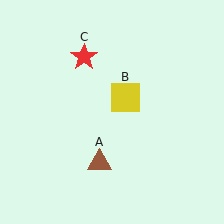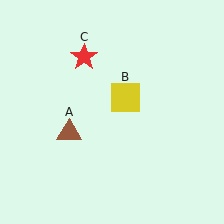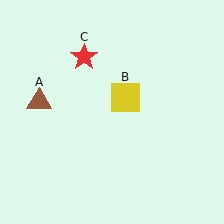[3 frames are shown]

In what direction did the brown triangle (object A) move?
The brown triangle (object A) moved up and to the left.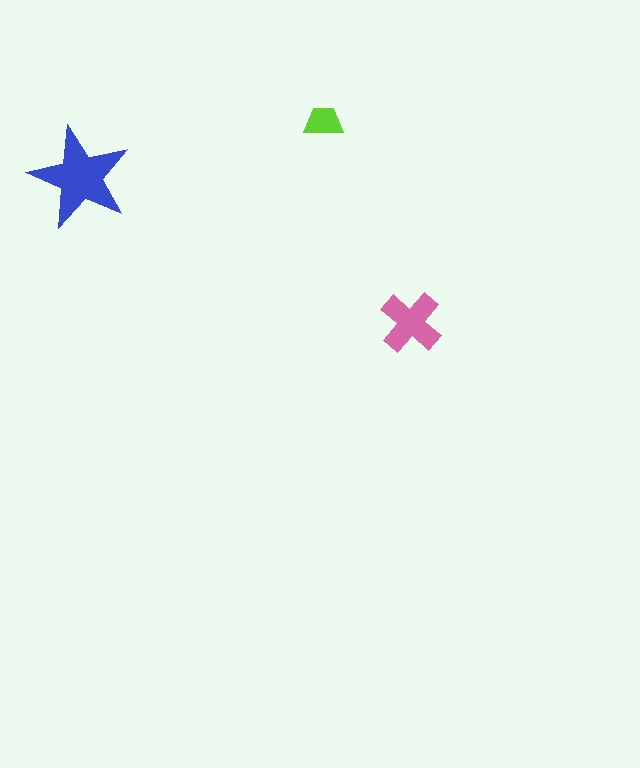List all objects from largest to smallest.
The blue star, the pink cross, the lime trapezoid.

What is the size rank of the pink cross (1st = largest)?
2nd.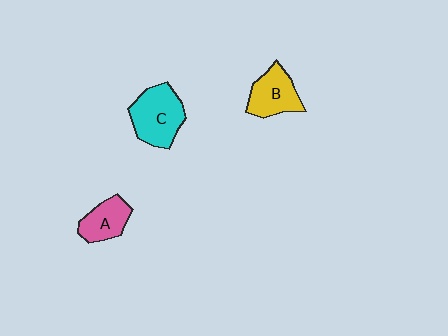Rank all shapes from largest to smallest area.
From largest to smallest: C (cyan), B (yellow), A (pink).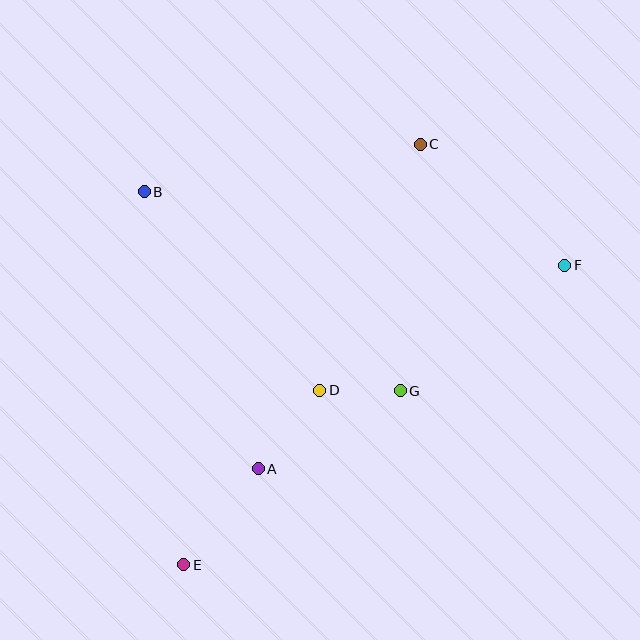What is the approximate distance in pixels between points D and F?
The distance between D and F is approximately 275 pixels.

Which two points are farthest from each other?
Points E and F are farthest from each other.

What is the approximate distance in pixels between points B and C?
The distance between B and C is approximately 280 pixels.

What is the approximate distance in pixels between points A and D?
The distance between A and D is approximately 99 pixels.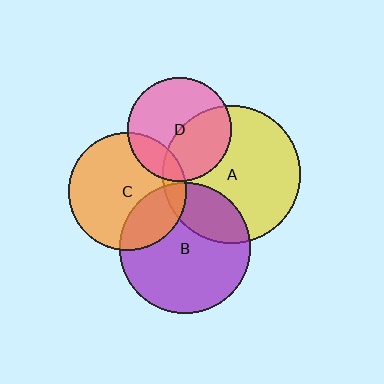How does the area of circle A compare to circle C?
Approximately 1.4 times.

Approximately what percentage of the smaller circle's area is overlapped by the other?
Approximately 20%.